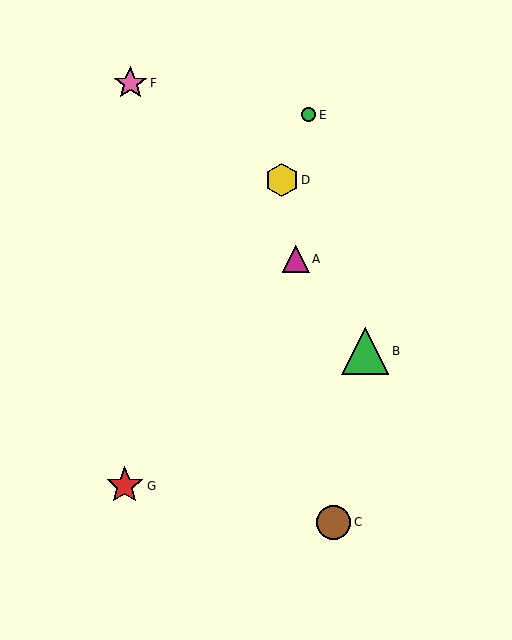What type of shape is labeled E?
Shape E is a green circle.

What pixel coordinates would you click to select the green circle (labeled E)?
Click at (309, 115) to select the green circle E.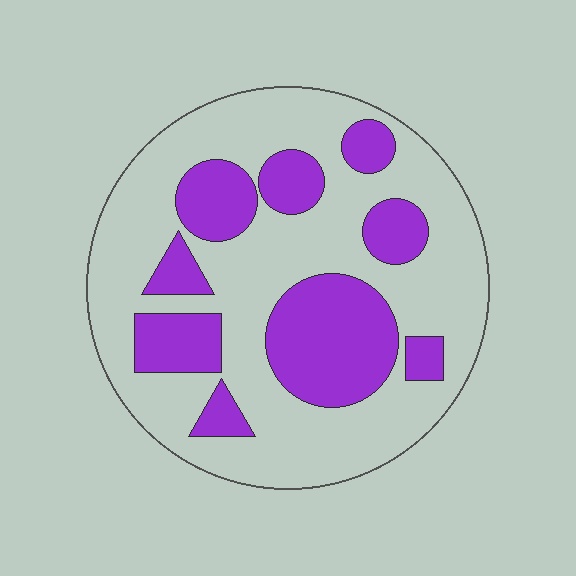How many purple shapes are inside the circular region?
9.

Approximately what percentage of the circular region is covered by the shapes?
Approximately 30%.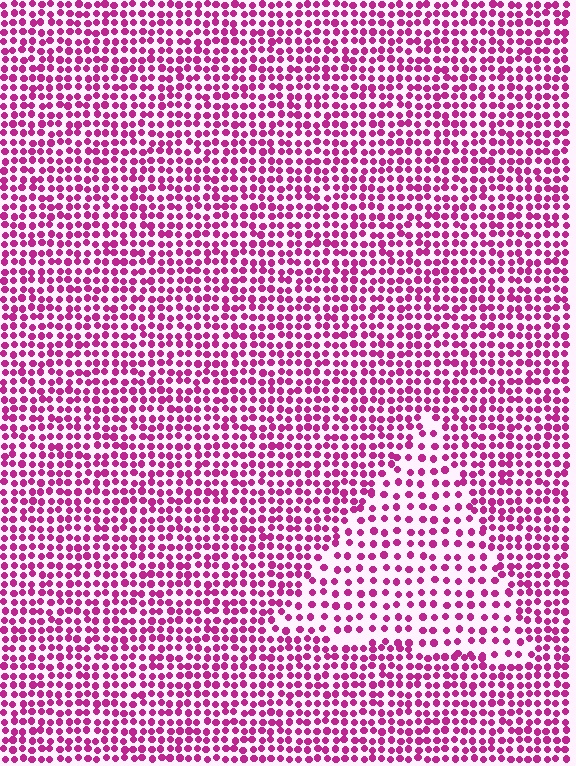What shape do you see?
I see a triangle.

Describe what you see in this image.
The image contains small magenta elements arranged at two different densities. A triangle-shaped region is visible where the elements are less densely packed than the surrounding area.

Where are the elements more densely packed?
The elements are more densely packed outside the triangle boundary.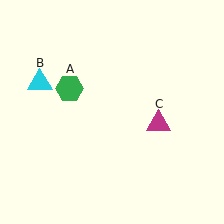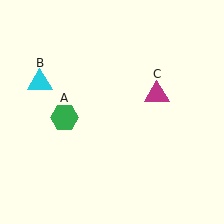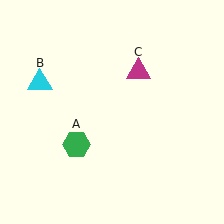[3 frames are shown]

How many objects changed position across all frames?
2 objects changed position: green hexagon (object A), magenta triangle (object C).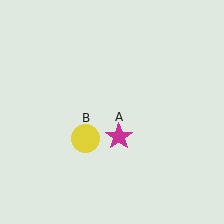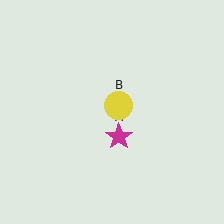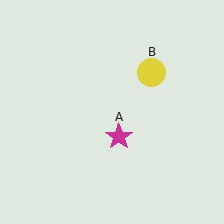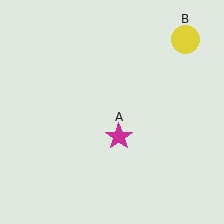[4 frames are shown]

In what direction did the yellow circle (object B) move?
The yellow circle (object B) moved up and to the right.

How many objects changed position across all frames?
1 object changed position: yellow circle (object B).